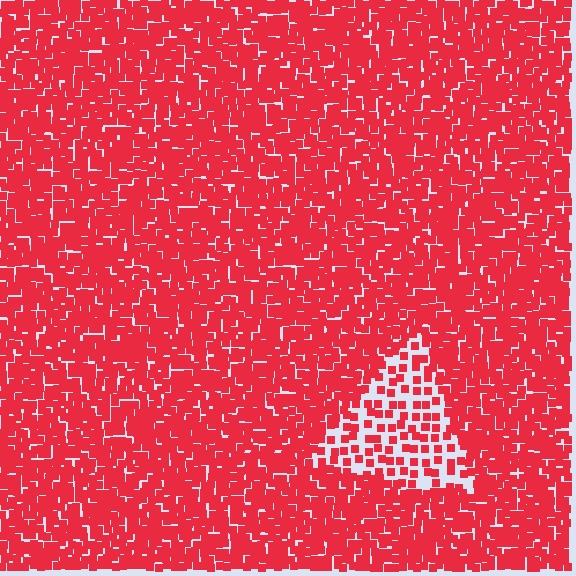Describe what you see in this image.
The image contains small red elements arranged at two different densities. A triangle-shaped region is visible where the elements are less densely packed than the surrounding area.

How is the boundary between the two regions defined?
The boundary is defined by a change in element density (approximately 2.5x ratio). All elements are the same color, size, and shape.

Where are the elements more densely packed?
The elements are more densely packed outside the triangle boundary.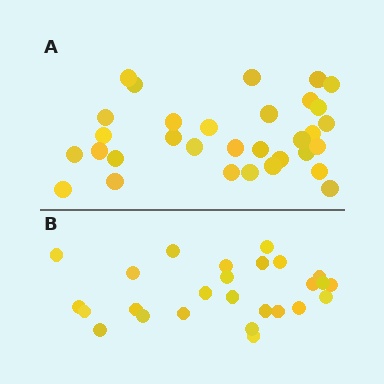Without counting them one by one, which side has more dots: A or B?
Region A (the top region) has more dots.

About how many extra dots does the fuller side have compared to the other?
Region A has about 6 more dots than region B.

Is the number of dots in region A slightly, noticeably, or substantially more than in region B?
Region A has only slightly more — the two regions are fairly close. The ratio is roughly 1.2 to 1.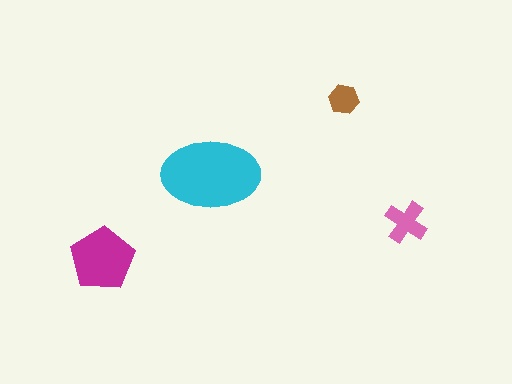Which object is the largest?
The cyan ellipse.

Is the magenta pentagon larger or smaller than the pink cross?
Larger.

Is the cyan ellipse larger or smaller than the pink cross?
Larger.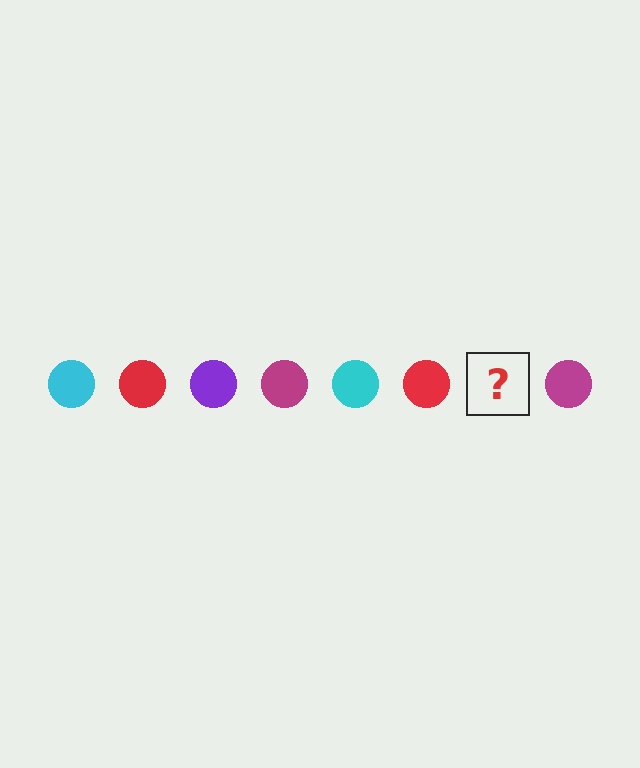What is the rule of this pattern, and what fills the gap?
The rule is that the pattern cycles through cyan, red, purple, magenta circles. The gap should be filled with a purple circle.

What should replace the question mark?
The question mark should be replaced with a purple circle.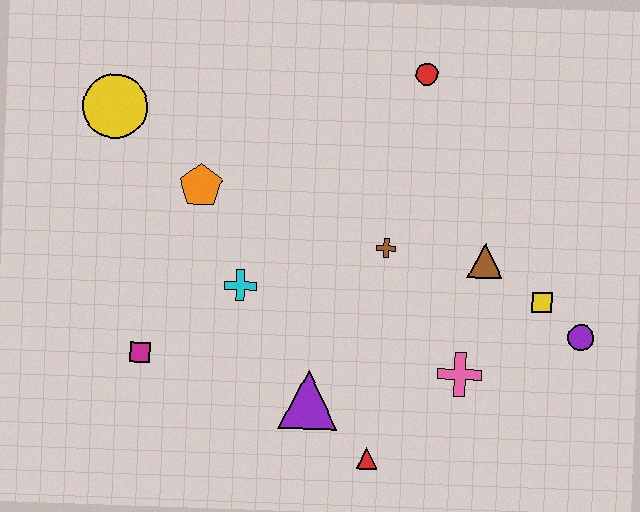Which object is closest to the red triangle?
The purple triangle is closest to the red triangle.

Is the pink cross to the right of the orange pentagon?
Yes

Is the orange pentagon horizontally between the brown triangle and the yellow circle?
Yes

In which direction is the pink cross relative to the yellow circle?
The pink cross is to the right of the yellow circle.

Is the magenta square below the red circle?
Yes